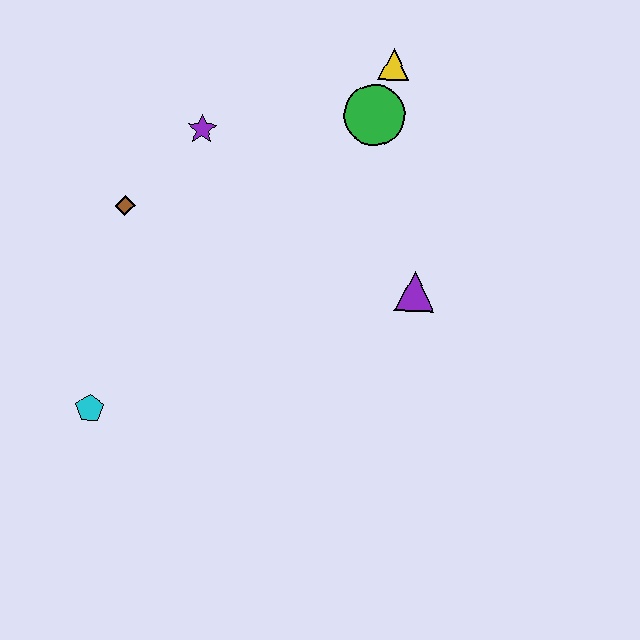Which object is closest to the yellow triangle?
The green circle is closest to the yellow triangle.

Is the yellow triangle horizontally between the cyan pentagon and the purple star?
No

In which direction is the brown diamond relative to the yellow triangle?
The brown diamond is to the left of the yellow triangle.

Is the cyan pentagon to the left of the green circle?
Yes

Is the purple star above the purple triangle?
Yes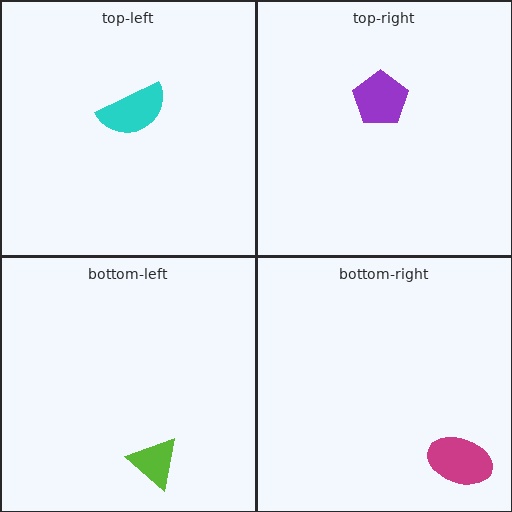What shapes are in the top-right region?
The purple pentagon.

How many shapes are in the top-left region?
1.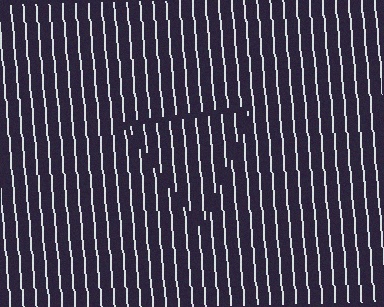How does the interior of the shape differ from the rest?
The interior of the shape contains the same grating, shifted by half a period — the contour is defined by the phase discontinuity where line-ends from the inner and outer gratings abut.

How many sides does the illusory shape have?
3 sides — the line-ends trace a triangle.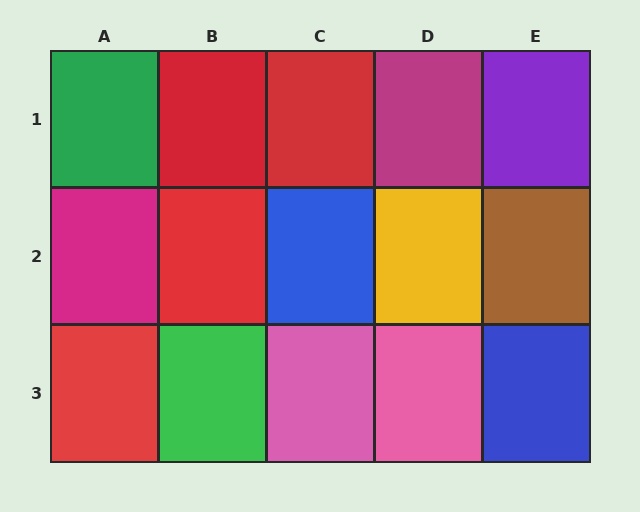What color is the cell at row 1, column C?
Red.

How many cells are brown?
1 cell is brown.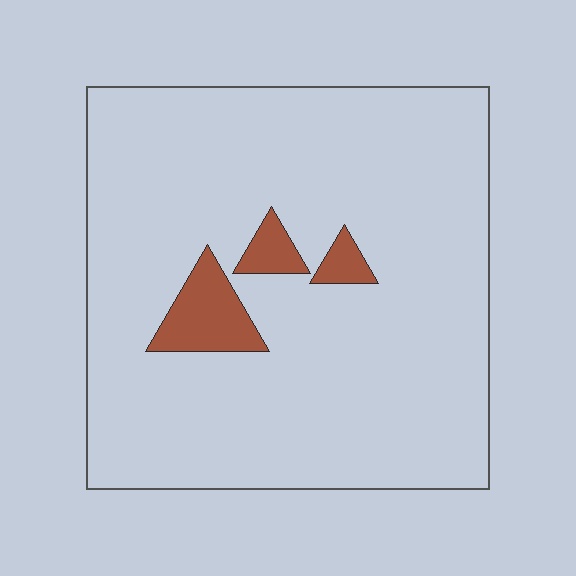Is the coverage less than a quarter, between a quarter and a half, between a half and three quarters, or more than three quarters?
Less than a quarter.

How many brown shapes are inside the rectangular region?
3.